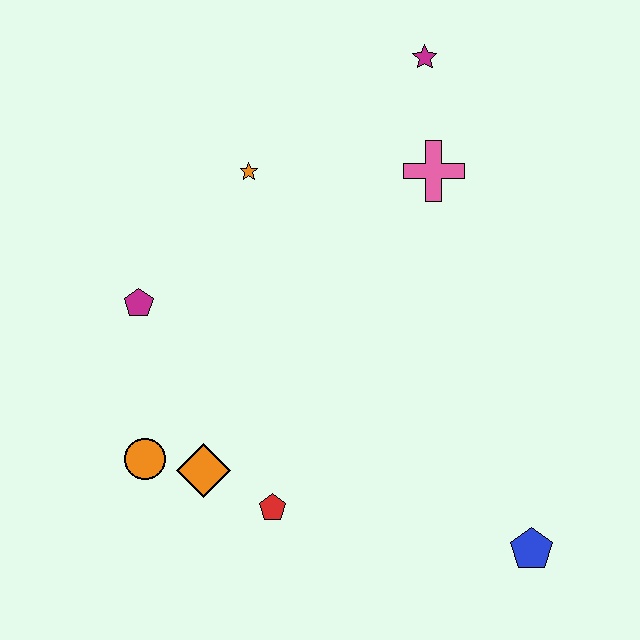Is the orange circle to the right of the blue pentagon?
No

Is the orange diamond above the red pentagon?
Yes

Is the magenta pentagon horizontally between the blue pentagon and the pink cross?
No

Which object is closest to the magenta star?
The pink cross is closest to the magenta star.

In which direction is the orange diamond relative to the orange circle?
The orange diamond is to the right of the orange circle.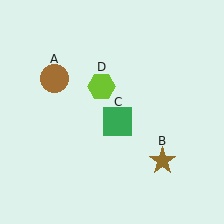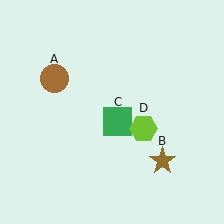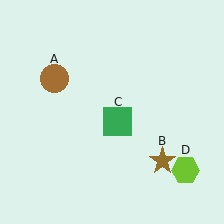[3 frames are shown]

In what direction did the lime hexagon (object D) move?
The lime hexagon (object D) moved down and to the right.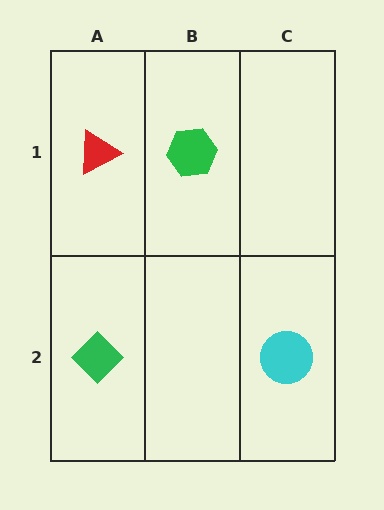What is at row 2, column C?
A cyan circle.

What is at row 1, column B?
A green hexagon.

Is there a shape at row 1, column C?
No, that cell is empty.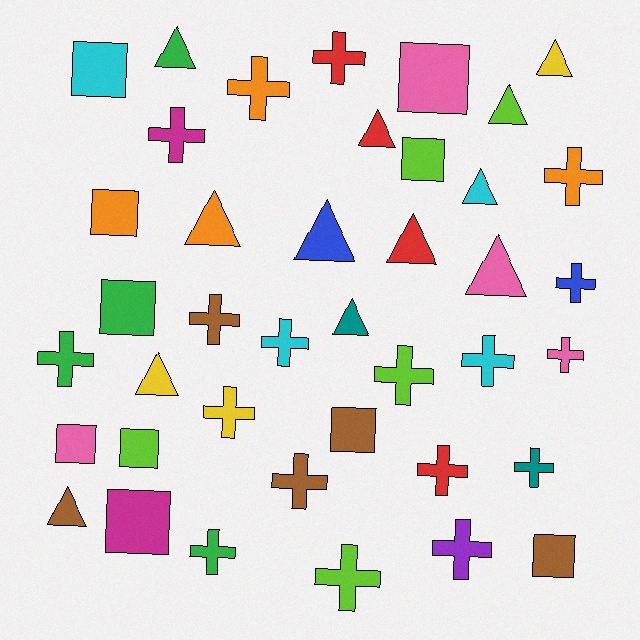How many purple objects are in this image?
There is 1 purple object.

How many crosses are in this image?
There are 18 crosses.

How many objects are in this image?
There are 40 objects.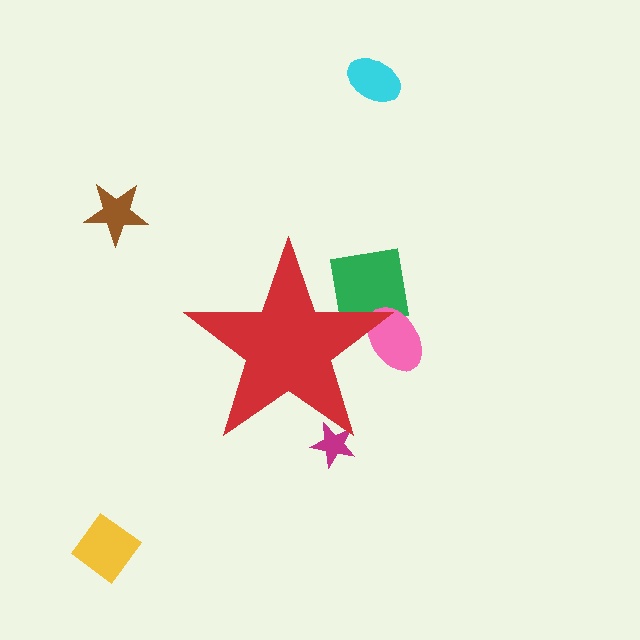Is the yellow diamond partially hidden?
No, the yellow diamond is fully visible.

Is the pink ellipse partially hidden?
Yes, the pink ellipse is partially hidden behind the red star.